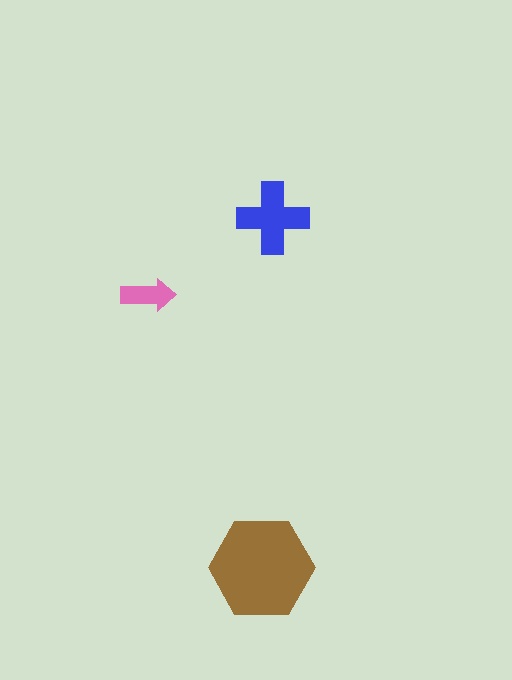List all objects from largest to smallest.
The brown hexagon, the blue cross, the pink arrow.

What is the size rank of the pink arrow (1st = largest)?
3rd.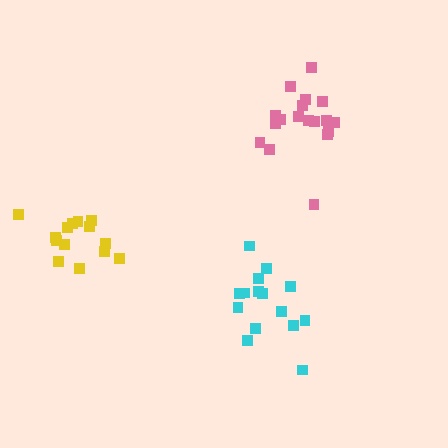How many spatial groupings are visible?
There are 3 spatial groupings.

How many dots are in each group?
Group 1: 19 dots, Group 2: 15 dots, Group 3: 14 dots (48 total).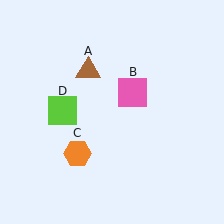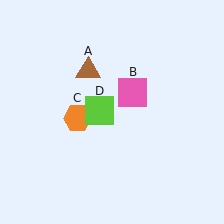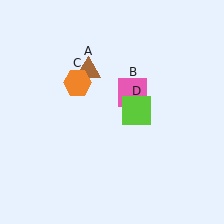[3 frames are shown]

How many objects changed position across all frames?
2 objects changed position: orange hexagon (object C), lime square (object D).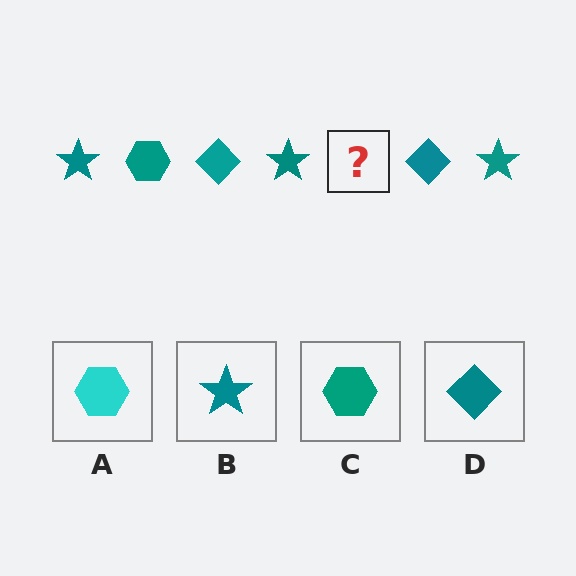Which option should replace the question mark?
Option C.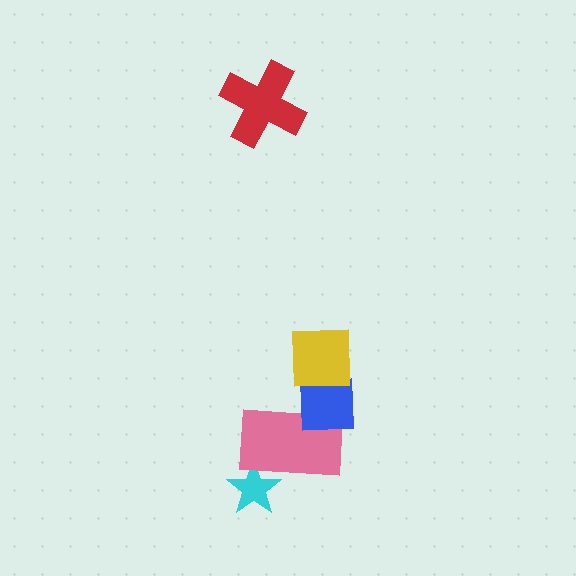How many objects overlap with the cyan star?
1 object overlaps with the cyan star.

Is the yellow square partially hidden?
No, no other shape covers it.